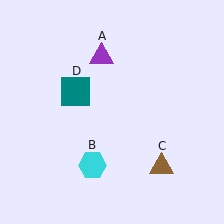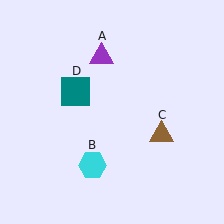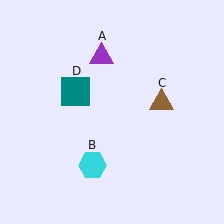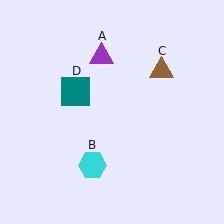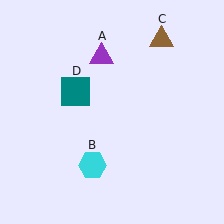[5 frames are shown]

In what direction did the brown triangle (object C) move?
The brown triangle (object C) moved up.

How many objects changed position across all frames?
1 object changed position: brown triangle (object C).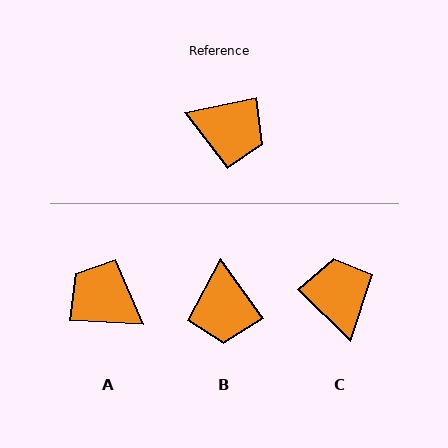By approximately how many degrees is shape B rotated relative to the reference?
Approximately 66 degrees clockwise.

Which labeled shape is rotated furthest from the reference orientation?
A, about 166 degrees away.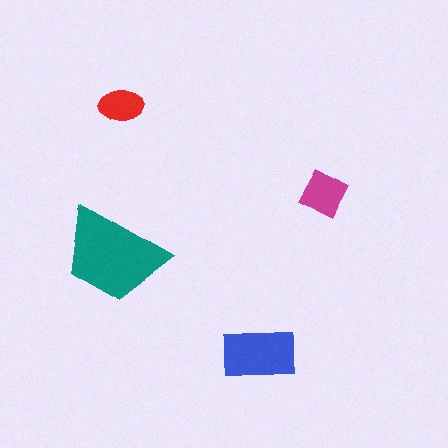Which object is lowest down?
The blue rectangle is bottommost.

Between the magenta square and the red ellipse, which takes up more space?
The magenta square.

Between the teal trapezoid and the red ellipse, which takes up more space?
The teal trapezoid.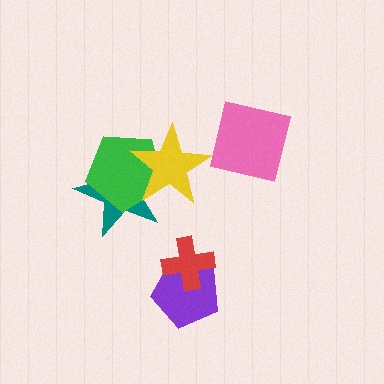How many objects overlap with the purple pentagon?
1 object overlaps with the purple pentagon.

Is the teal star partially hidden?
Yes, it is partially covered by another shape.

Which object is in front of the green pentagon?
The yellow star is in front of the green pentagon.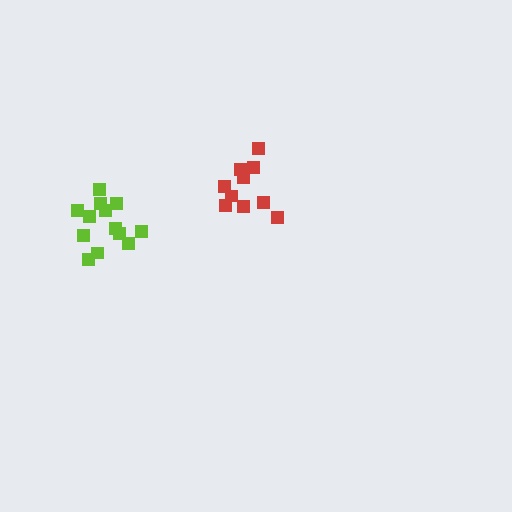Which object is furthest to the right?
The red cluster is rightmost.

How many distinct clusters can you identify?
There are 2 distinct clusters.